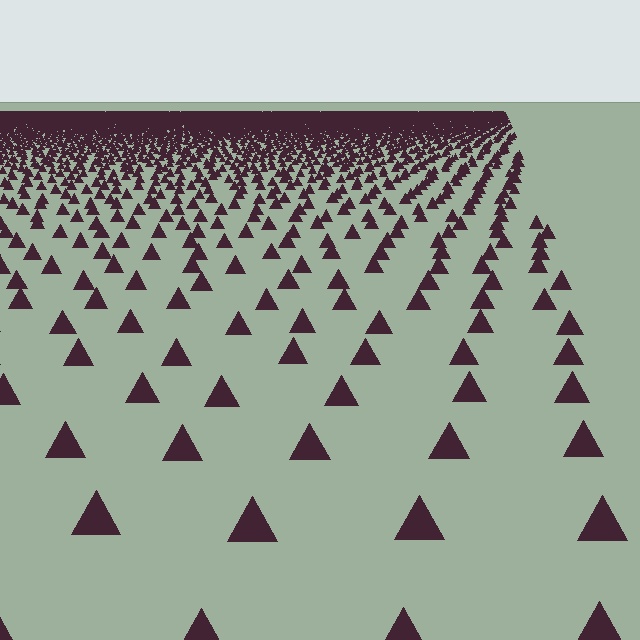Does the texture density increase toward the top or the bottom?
Density increases toward the top.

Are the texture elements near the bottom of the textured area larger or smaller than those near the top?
Larger. Near the bottom, elements are closer to the viewer and appear at a bigger on-screen size.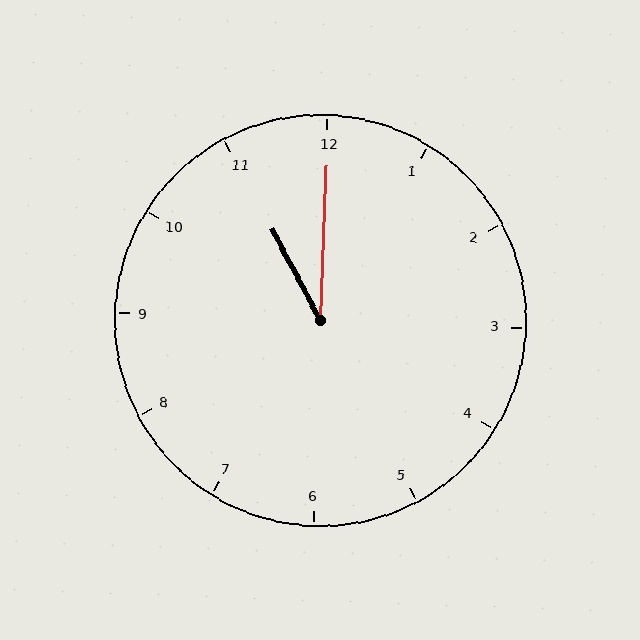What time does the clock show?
11:00.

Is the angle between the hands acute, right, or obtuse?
It is acute.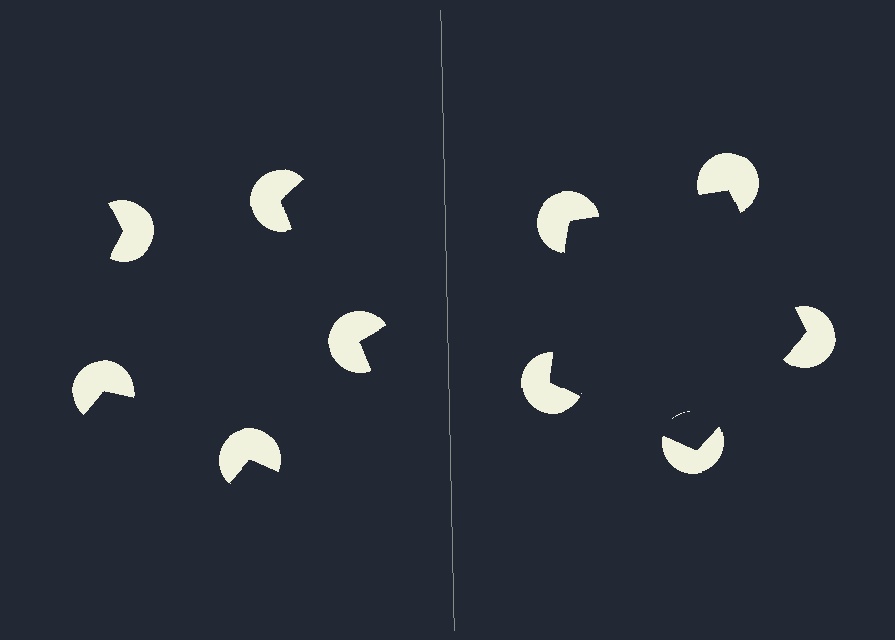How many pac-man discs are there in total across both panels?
10 — 5 on each side.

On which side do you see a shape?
An illusory pentagon appears on the right side. On the left side the wedge cuts are rotated, so no coherent shape forms.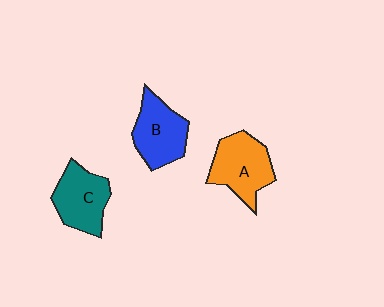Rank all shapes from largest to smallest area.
From largest to smallest: A (orange), B (blue), C (teal).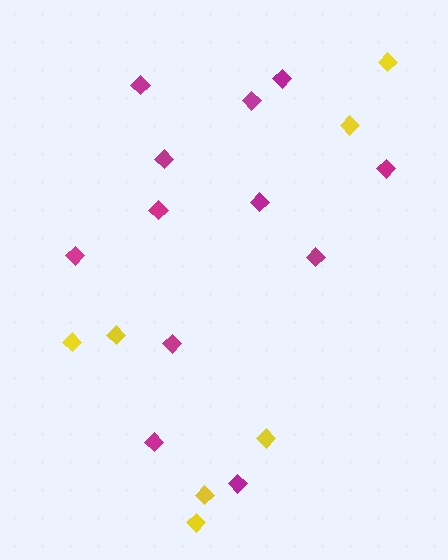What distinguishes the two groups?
There are 2 groups: one group of magenta diamonds (12) and one group of yellow diamonds (7).